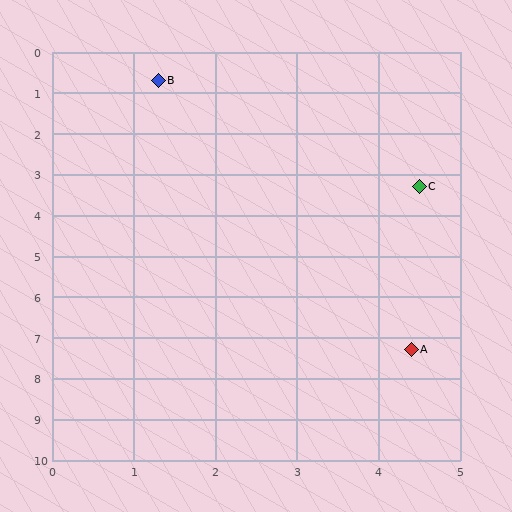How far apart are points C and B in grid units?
Points C and B are about 4.1 grid units apart.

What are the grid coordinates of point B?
Point B is at approximately (1.3, 0.7).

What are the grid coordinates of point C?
Point C is at approximately (4.5, 3.3).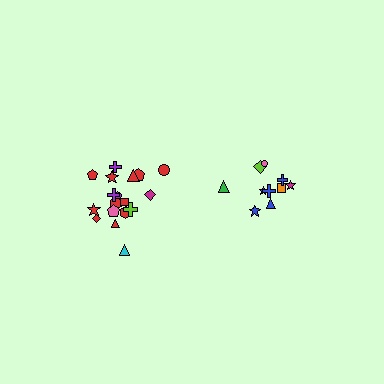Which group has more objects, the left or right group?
The left group.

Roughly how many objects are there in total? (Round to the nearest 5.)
Roughly 30 objects in total.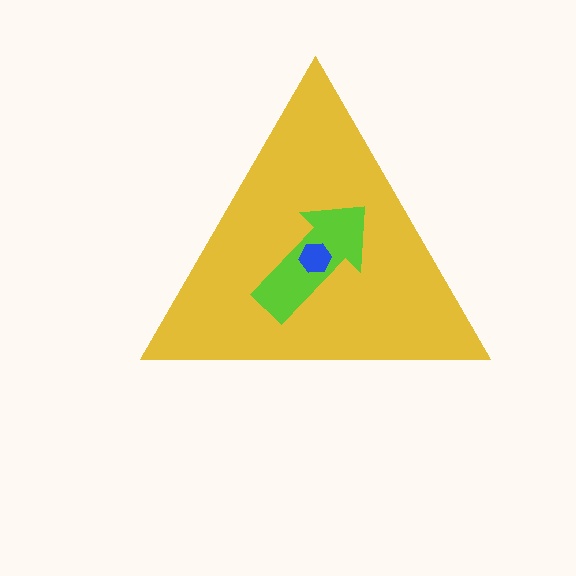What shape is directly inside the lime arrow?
The blue hexagon.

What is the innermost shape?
The blue hexagon.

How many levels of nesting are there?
3.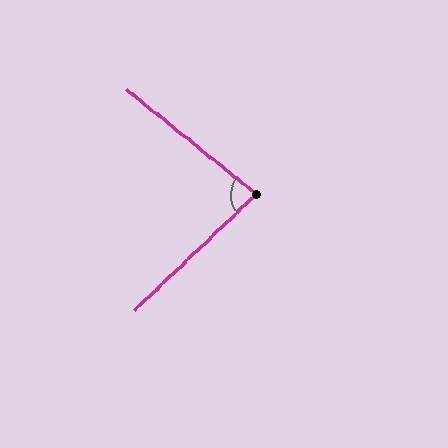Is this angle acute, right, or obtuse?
It is acute.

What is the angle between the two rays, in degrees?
Approximately 83 degrees.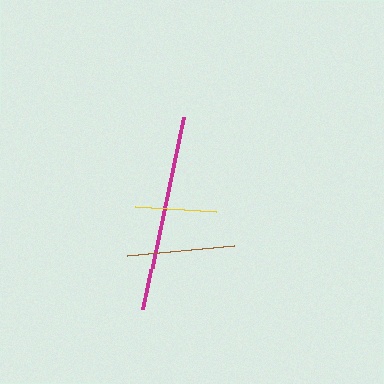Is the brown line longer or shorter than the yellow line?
The brown line is longer than the yellow line.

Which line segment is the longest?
The magenta line is the longest at approximately 196 pixels.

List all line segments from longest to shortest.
From longest to shortest: magenta, brown, yellow.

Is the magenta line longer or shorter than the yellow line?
The magenta line is longer than the yellow line.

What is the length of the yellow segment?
The yellow segment is approximately 82 pixels long.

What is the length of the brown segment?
The brown segment is approximately 108 pixels long.